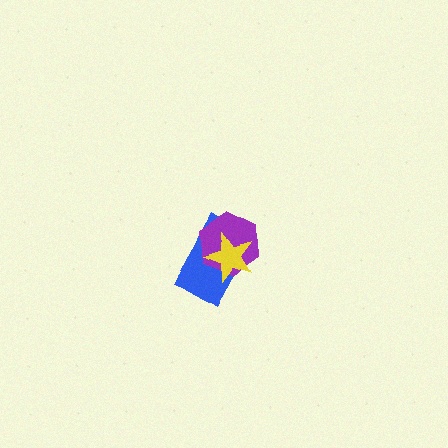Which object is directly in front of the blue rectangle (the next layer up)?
The purple hexagon is directly in front of the blue rectangle.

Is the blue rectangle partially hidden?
Yes, it is partially covered by another shape.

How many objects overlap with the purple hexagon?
2 objects overlap with the purple hexagon.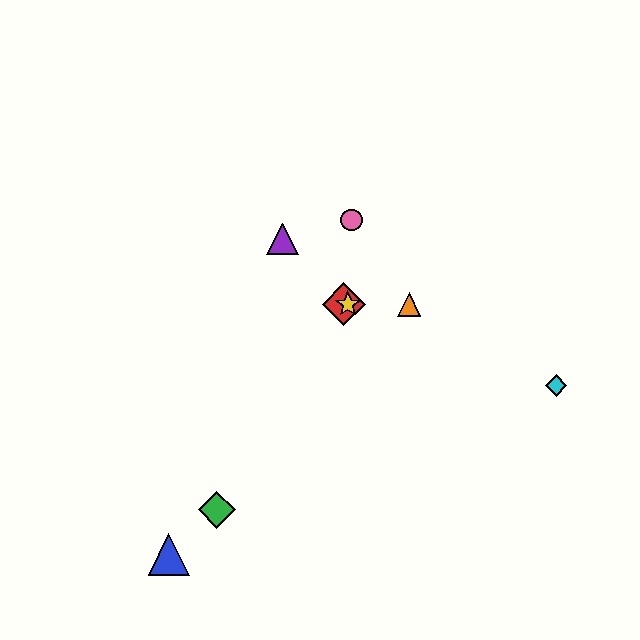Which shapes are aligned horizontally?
The red diamond, the yellow star, the orange triangle are aligned horizontally.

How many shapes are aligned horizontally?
3 shapes (the red diamond, the yellow star, the orange triangle) are aligned horizontally.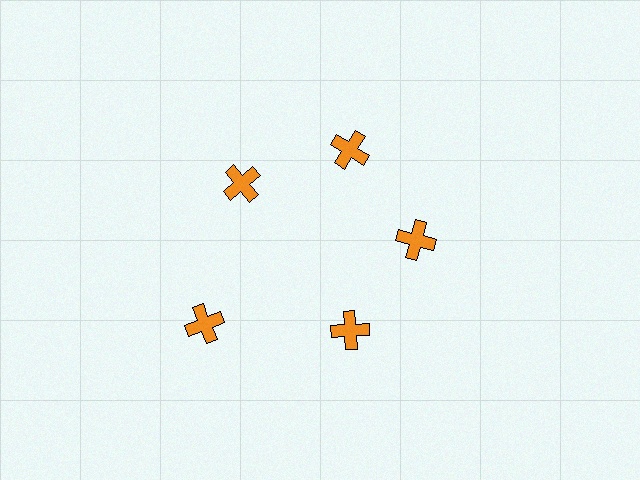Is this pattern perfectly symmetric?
No. The 5 orange crosses are arranged in a ring, but one element near the 8 o'clock position is pushed outward from the center, breaking the 5-fold rotational symmetry.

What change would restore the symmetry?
The symmetry would be restored by moving it inward, back onto the ring so that all 5 crosses sit at equal angles and equal distance from the center.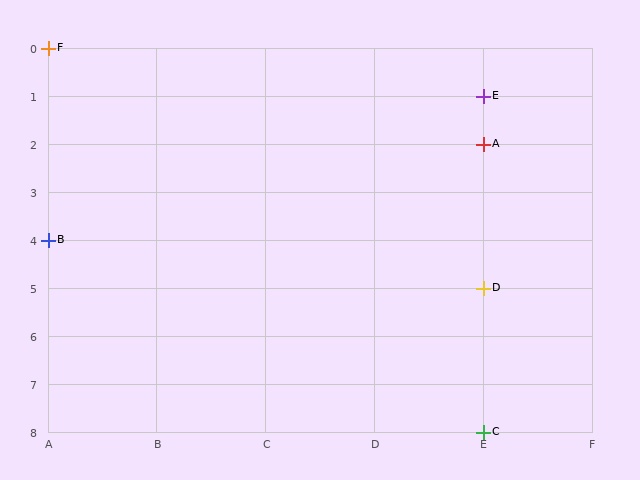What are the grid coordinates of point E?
Point E is at grid coordinates (E, 1).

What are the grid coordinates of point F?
Point F is at grid coordinates (A, 0).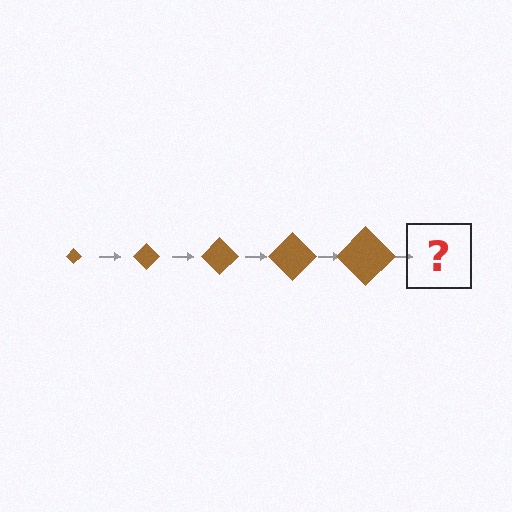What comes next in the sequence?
The next element should be a brown diamond, larger than the previous one.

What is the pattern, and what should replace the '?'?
The pattern is that the diamond gets progressively larger each step. The '?' should be a brown diamond, larger than the previous one.